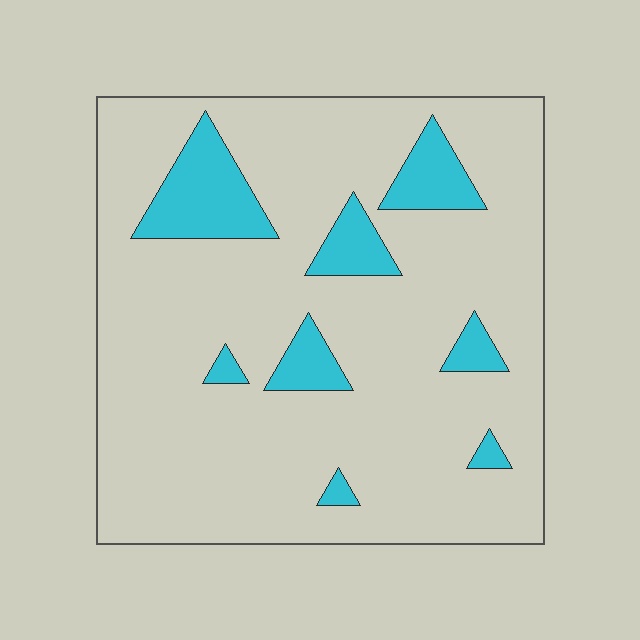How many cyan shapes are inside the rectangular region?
8.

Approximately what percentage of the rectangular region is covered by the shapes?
Approximately 15%.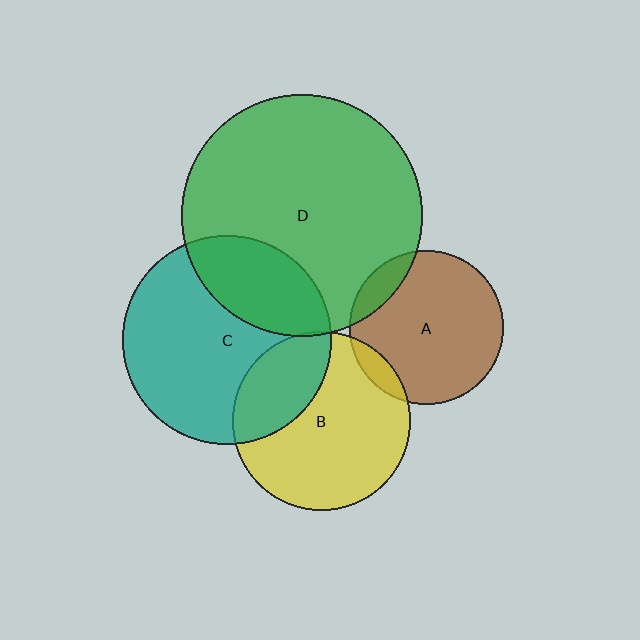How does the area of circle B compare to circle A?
Approximately 1.3 times.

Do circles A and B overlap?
Yes.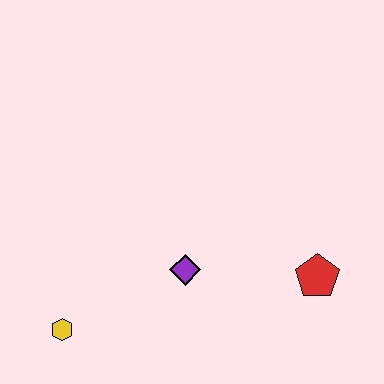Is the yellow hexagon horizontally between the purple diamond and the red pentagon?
No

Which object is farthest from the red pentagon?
The yellow hexagon is farthest from the red pentagon.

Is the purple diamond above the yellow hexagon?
Yes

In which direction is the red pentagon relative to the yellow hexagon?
The red pentagon is to the right of the yellow hexagon.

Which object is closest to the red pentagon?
The purple diamond is closest to the red pentagon.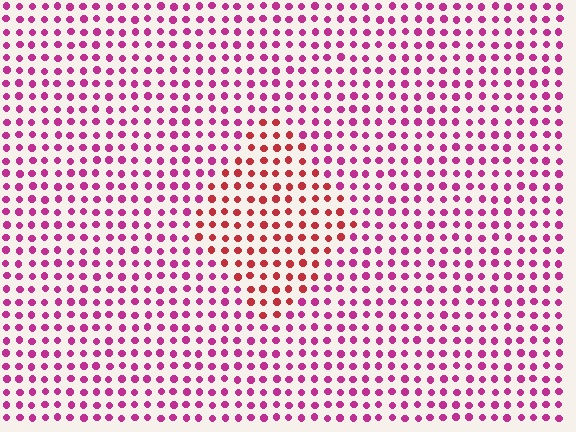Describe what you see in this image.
The image is filled with small magenta elements in a uniform arrangement. A diamond-shaped region is visible where the elements are tinted to a slightly different hue, forming a subtle color boundary.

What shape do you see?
I see a diamond.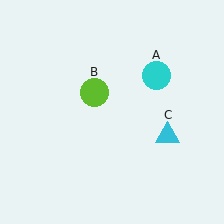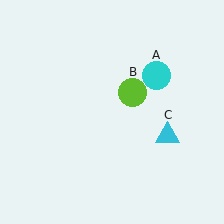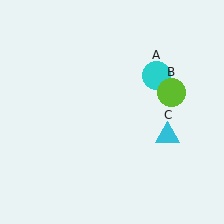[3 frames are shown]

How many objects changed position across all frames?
1 object changed position: lime circle (object B).